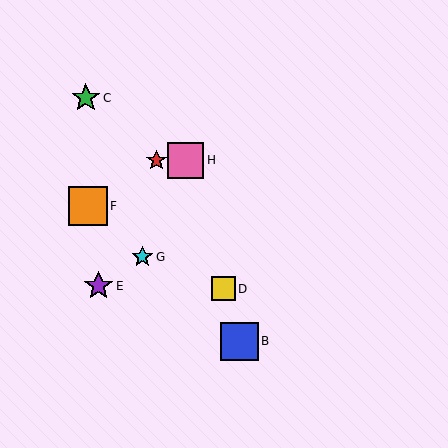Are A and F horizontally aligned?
No, A is at y≈160 and F is at y≈206.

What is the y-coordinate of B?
Object B is at y≈341.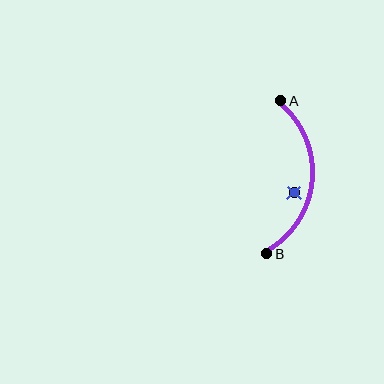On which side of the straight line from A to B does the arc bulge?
The arc bulges to the right of the straight line connecting A and B.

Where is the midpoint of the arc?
The arc midpoint is the point on the curve farthest from the straight line joining A and B. It sits to the right of that line.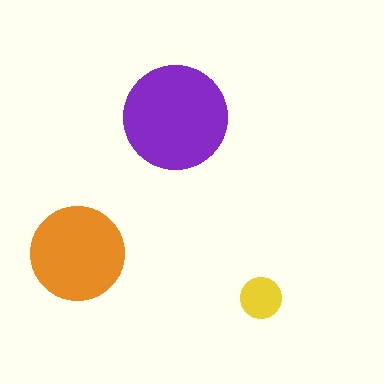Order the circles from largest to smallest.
the purple one, the orange one, the yellow one.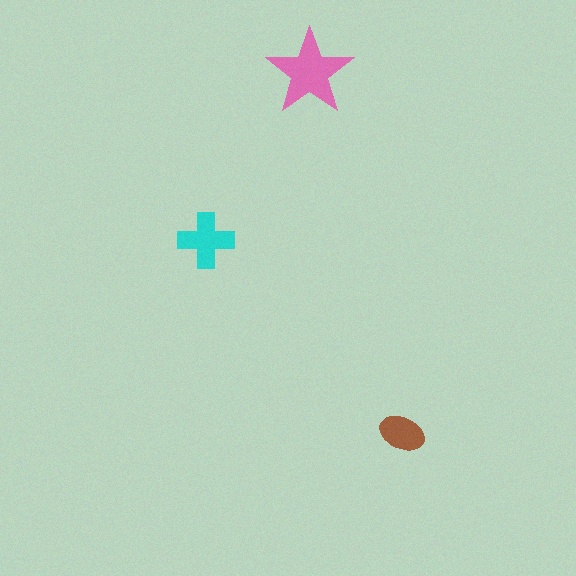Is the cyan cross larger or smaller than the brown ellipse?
Larger.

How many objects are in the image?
There are 3 objects in the image.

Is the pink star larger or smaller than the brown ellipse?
Larger.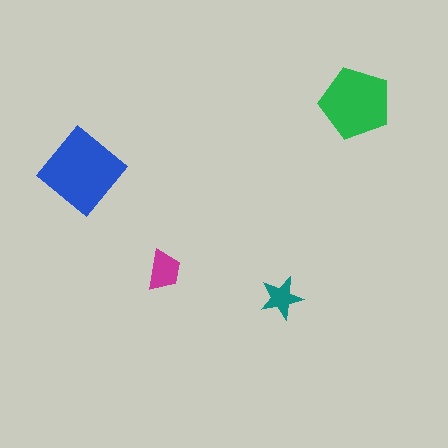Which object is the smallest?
The teal star.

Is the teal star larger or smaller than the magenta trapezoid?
Smaller.